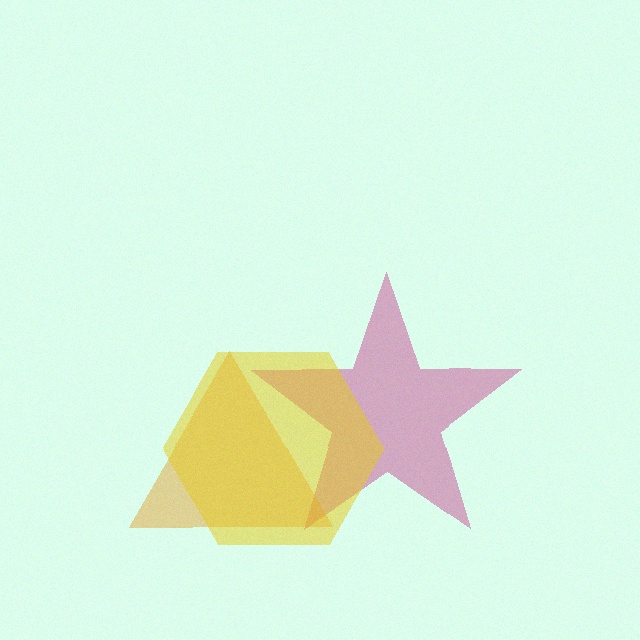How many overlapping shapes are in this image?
There are 3 overlapping shapes in the image.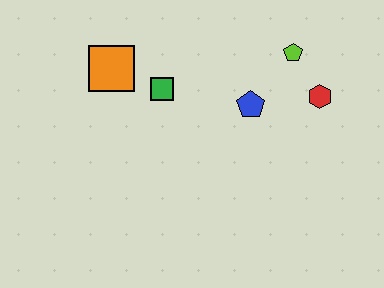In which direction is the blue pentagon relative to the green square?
The blue pentagon is to the right of the green square.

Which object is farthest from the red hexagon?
The orange square is farthest from the red hexagon.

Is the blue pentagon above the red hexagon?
No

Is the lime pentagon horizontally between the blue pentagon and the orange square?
No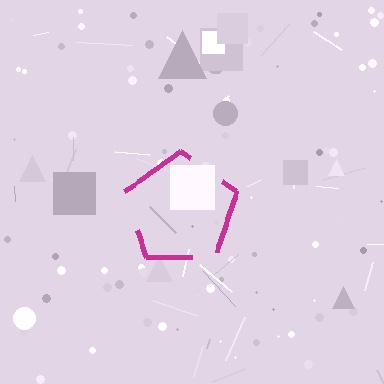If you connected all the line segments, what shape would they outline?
They would outline a pentagon.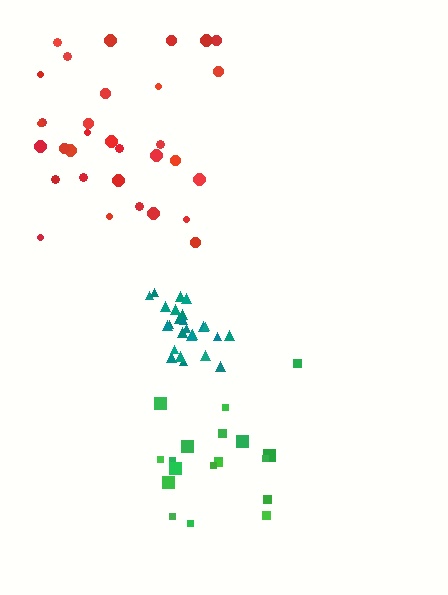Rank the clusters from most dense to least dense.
teal, green, red.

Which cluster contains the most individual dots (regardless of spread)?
Red (32).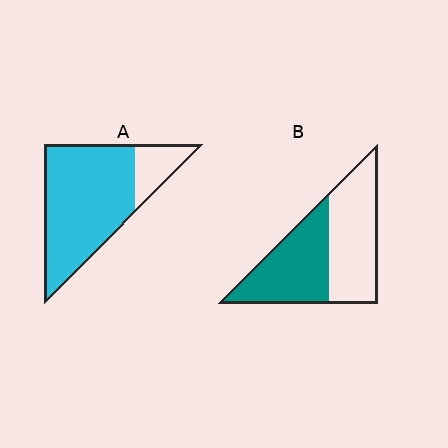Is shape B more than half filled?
Roughly half.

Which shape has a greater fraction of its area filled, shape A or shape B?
Shape A.